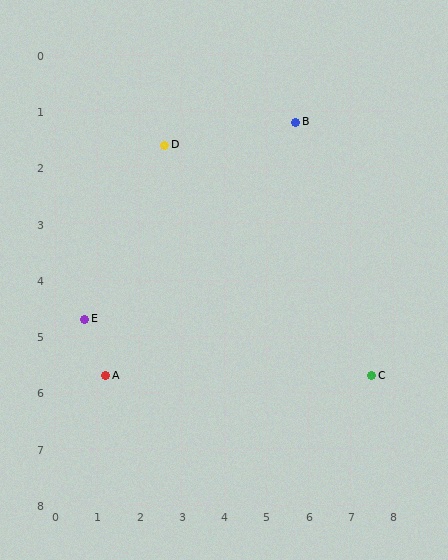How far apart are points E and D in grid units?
Points E and D are about 3.6 grid units apart.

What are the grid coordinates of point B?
Point B is at approximately (5.7, 1.2).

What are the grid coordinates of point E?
Point E is at approximately (0.7, 4.7).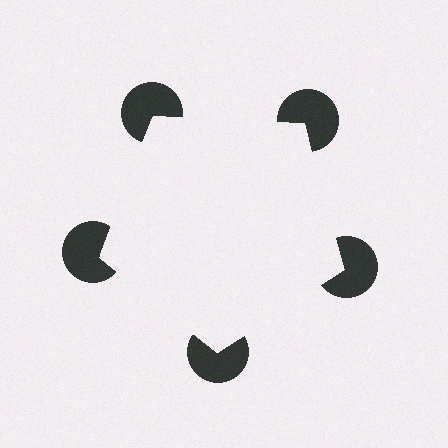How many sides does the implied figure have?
5 sides.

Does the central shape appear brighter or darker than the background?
It typically appears slightly brighter than the background, even though no actual brightness change is drawn.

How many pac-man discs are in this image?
There are 5 — one at each vertex of the illusory pentagon.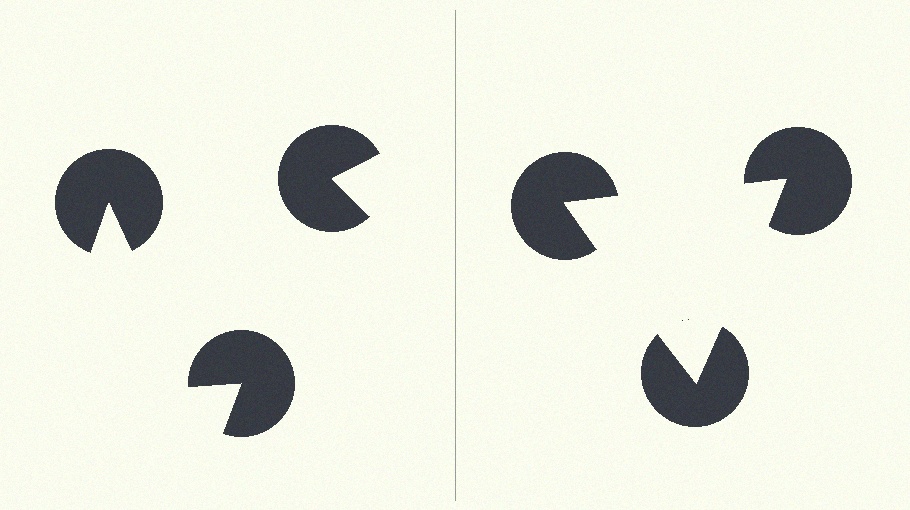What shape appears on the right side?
An illusory triangle.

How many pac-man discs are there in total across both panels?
6 — 3 on each side.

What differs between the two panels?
The pac-man discs are positioned identically on both sides; only the wedge orientations differ. On the right they align to a triangle; on the left they are misaligned.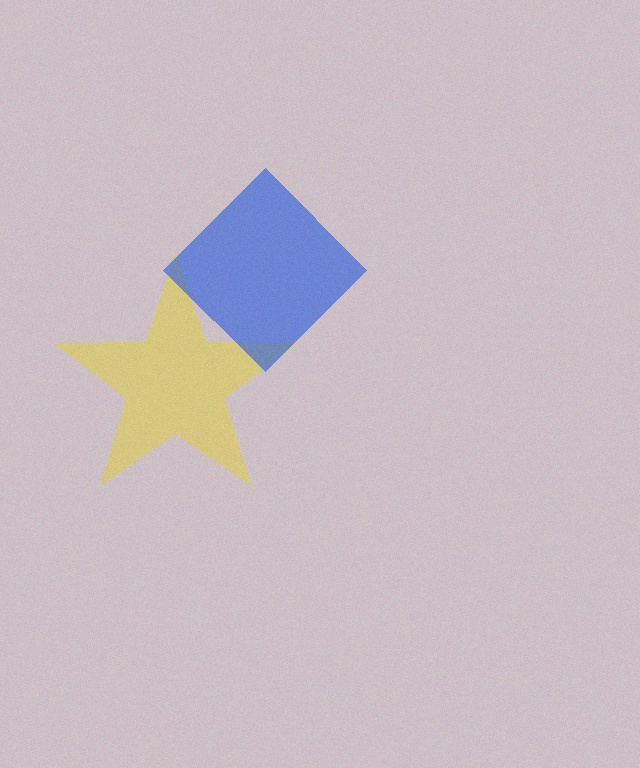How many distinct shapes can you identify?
There are 2 distinct shapes: a yellow star, a blue diamond.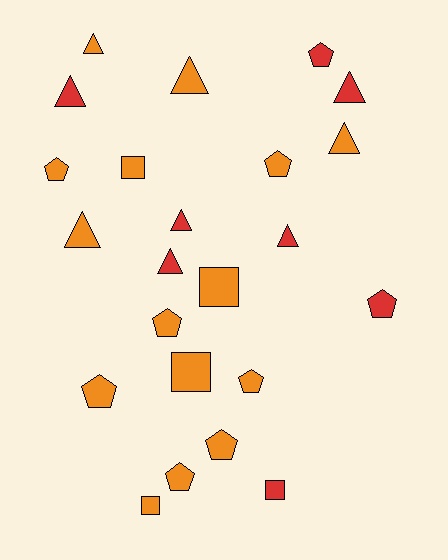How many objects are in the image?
There are 23 objects.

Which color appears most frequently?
Orange, with 15 objects.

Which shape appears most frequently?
Pentagon, with 9 objects.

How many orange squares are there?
There are 4 orange squares.